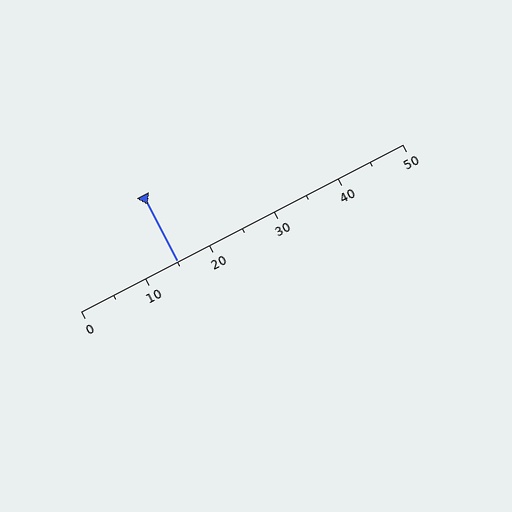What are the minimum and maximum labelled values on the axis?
The axis runs from 0 to 50.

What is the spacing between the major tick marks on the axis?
The major ticks are spaced 10 apart.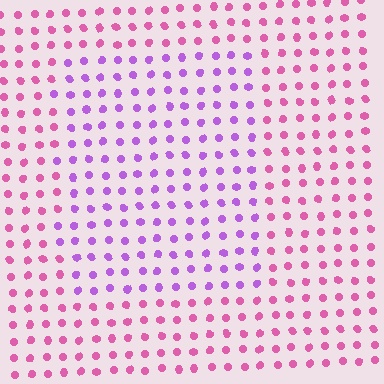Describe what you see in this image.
The image is filled with small pink elements in a uniform arrangement. A rectangle-shaped region is visible where the elements are tinted to a slightly different hue, forming a subtle color boundary.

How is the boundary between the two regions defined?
The boundary is defined purely by a slight shift in hue (about 42 degrees). Spacing, size, and orientation are identical on both sides.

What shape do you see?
I see a rectangle.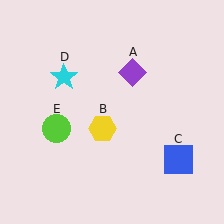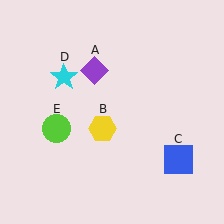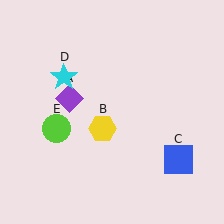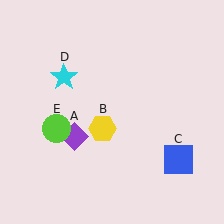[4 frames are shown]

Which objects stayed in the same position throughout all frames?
Yellow hexagon (object B) and blue square (object C) and cyan star (object D) and lime circle (object E) remained stationary.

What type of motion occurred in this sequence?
The purple diamond (object A) rotated counterclockwise around the center of the scene.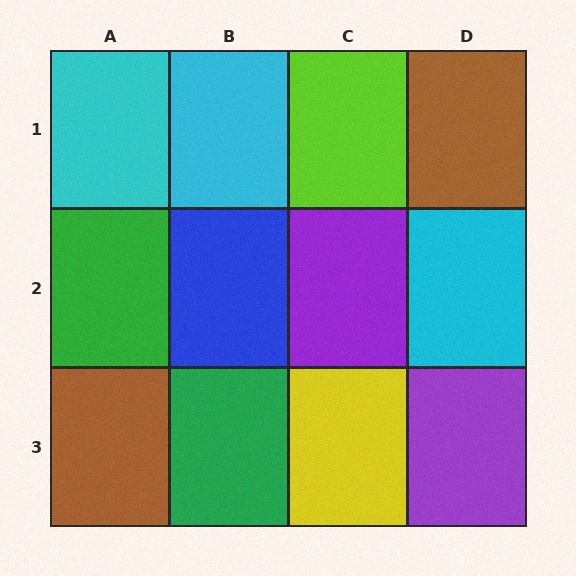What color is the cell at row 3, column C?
Yellow.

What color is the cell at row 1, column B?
Cyan.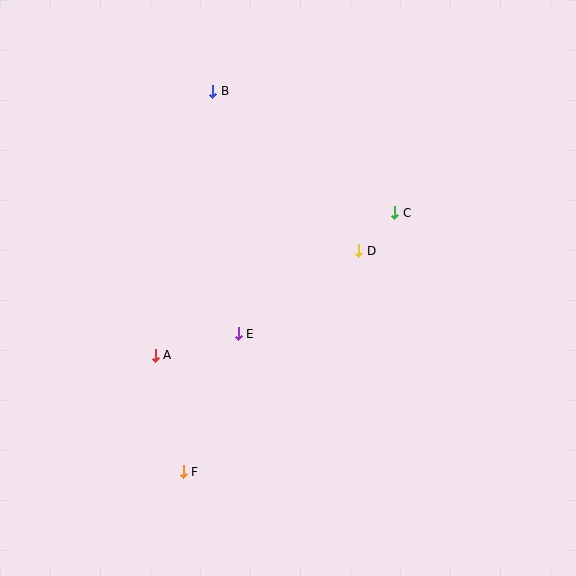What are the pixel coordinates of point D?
Point D is at (359, 251).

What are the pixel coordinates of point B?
Point B is at (213, 91).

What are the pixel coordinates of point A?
Point A is at (155, 355).